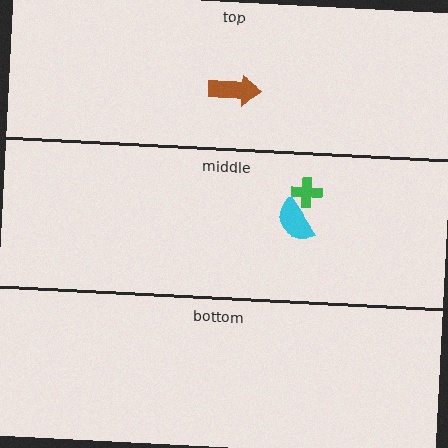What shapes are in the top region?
The brown arrow.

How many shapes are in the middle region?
2.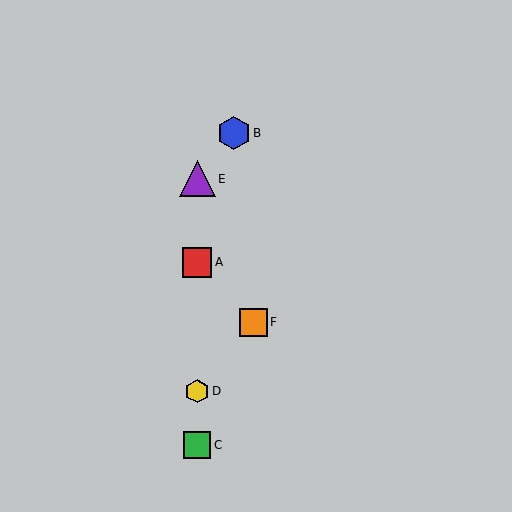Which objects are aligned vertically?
Objects A, C, D, E are aligned vertically.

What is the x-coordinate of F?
Object F is at x≈254.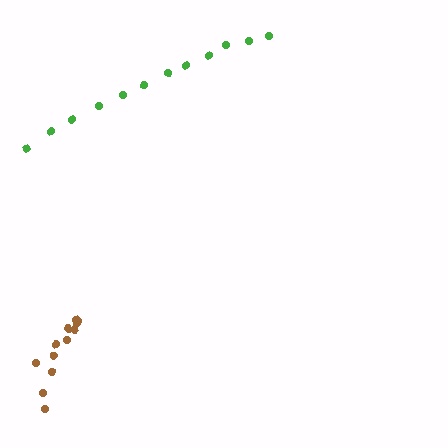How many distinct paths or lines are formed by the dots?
There are 2 distinct paths.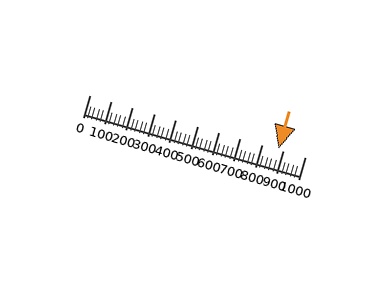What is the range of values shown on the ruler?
The ruler shows values from 0 to 1000.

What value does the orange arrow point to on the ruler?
The orange arrow points to approximately 877.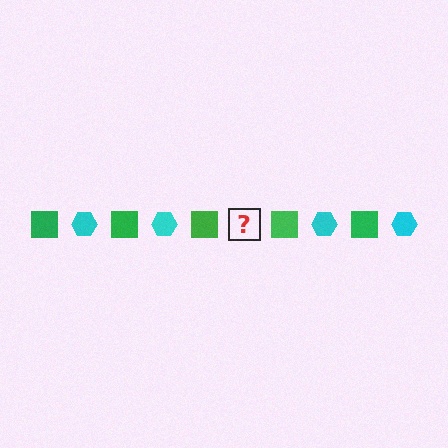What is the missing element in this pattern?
The missing element is a cyan hexagon.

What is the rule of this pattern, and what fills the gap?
The rule is that the pattern alternates between green square and cyan hexagon. The gap should be filled with a cyan hexagon.